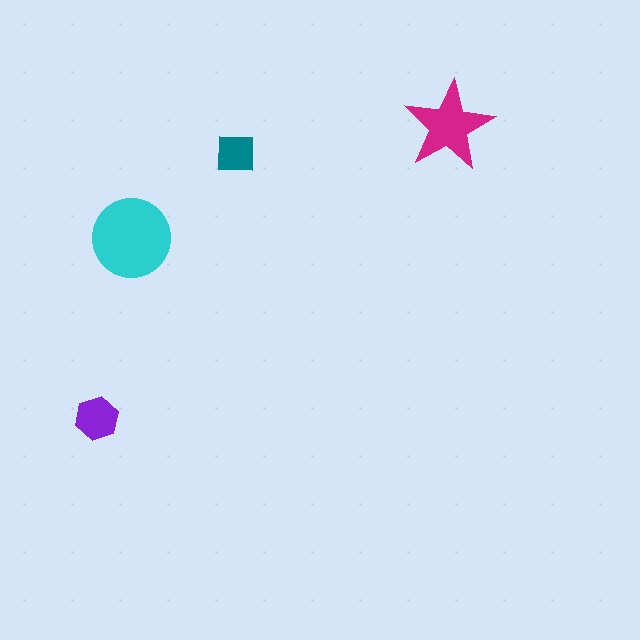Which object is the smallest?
The teal square.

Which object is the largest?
The cyan circle.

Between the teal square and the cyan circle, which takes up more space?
The cyan circle.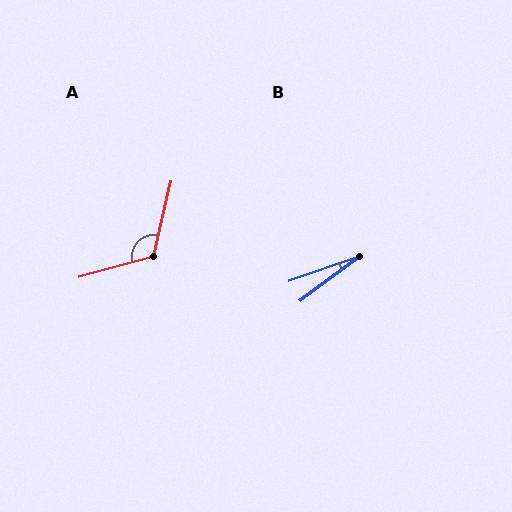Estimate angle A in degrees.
Approximately 119 degrees.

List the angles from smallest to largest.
B (18°), A (119°).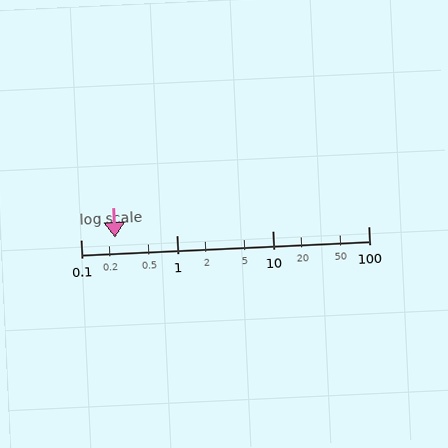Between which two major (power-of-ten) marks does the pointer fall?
The pointer is between 0.1 and 1.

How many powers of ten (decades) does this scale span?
The scale spans 3 decades, from 0.1 to 100.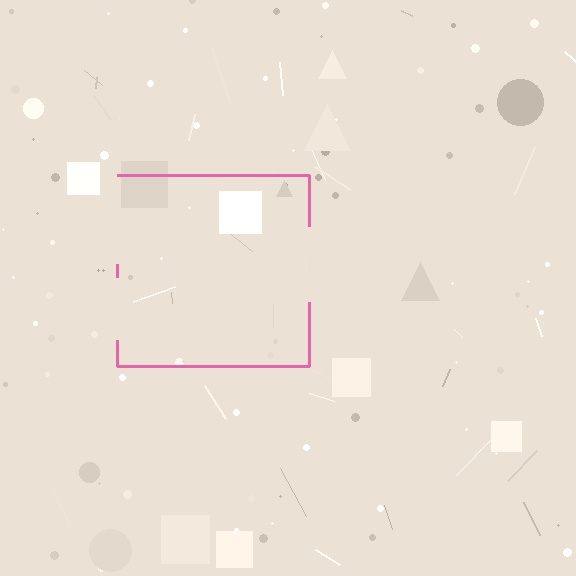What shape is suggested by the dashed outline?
The dashed outline suggests a square.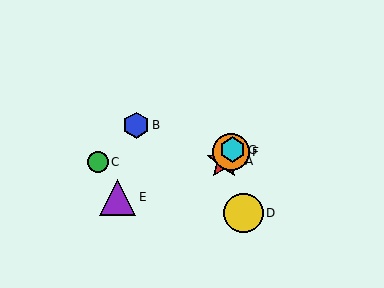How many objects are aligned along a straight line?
3 objects (A, F, G) are aligned along a straight line.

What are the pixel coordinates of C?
Object C is at (98, 162).